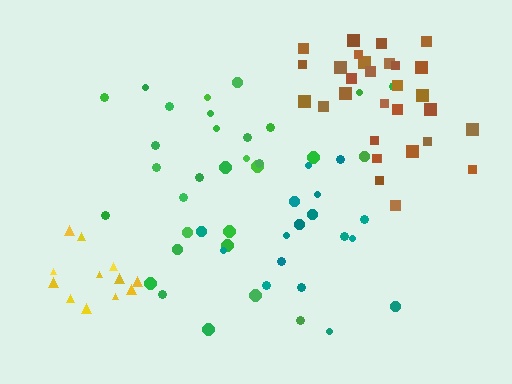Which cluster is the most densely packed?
Yellow.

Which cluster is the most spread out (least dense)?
Green.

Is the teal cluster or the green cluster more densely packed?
Teal.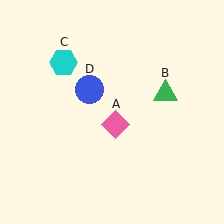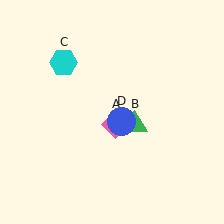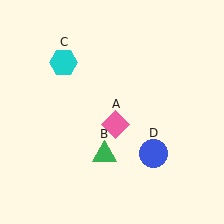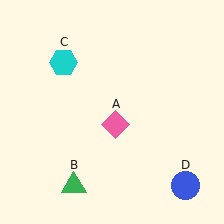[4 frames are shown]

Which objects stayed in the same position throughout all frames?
Pink diamond (object A) and cyan hexagon (object C) remained stationary.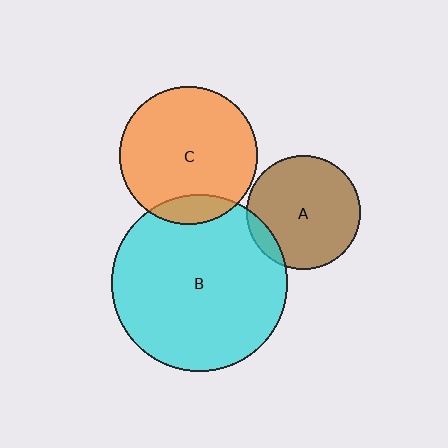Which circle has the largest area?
Circle B (cyan).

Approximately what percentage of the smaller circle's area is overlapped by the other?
Approximately 10%.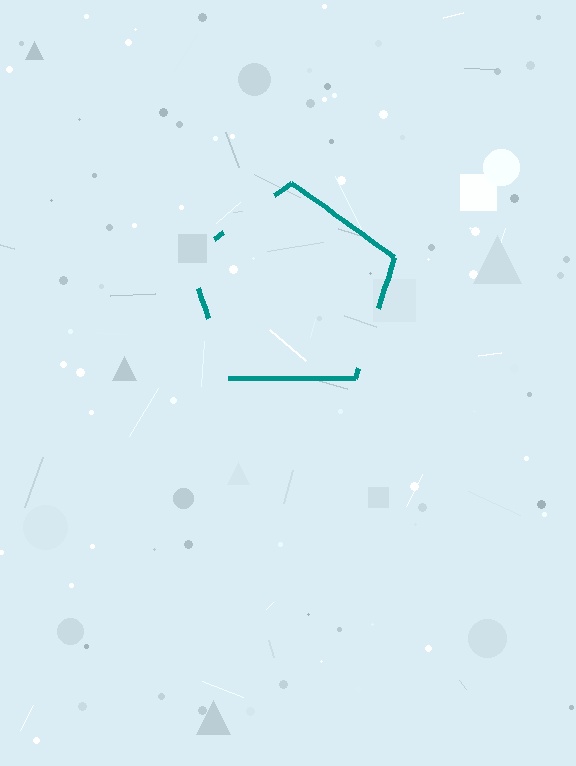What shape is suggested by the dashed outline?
The dashed outline suggests a pentagon.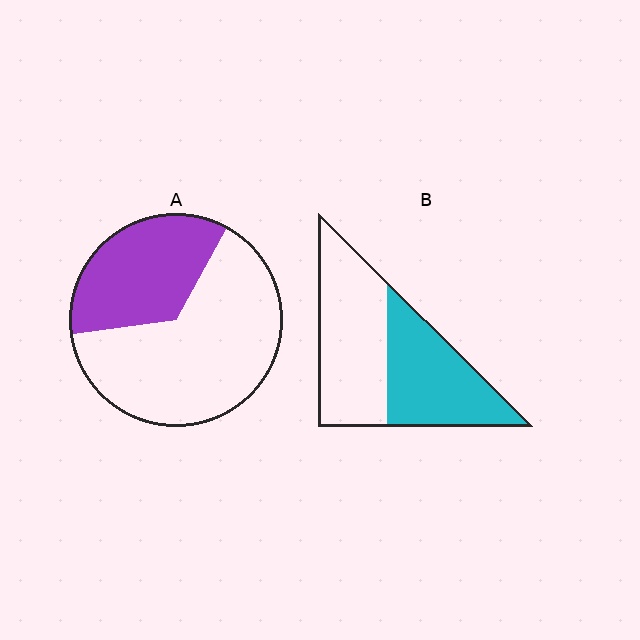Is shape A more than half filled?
No.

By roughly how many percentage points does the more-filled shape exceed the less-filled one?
By roughly 10 percentage points (B over A).